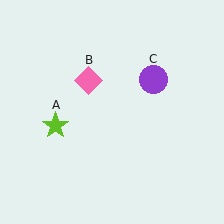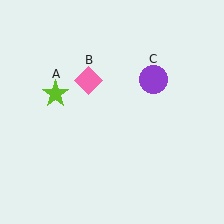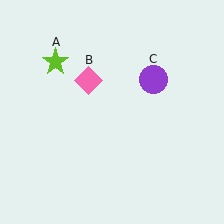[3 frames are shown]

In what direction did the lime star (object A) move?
The lime star (object A) moved up.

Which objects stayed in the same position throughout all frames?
Pink diamond (object B) and purple circle (object C) remained stationary.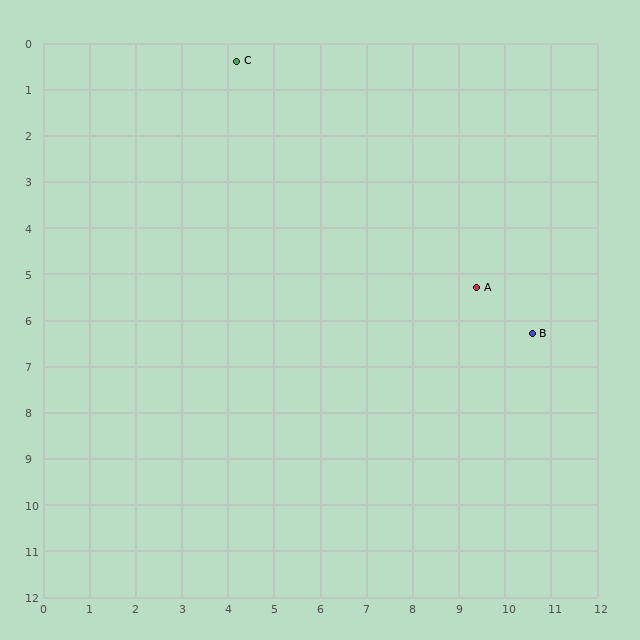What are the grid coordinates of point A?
Point A is at approximately (9.4, 5.3).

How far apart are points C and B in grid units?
Points C and B are about 8.7 grid units apart.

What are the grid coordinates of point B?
Point B is at approximately (10.6, 6.3).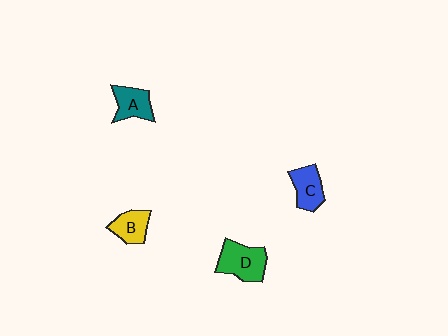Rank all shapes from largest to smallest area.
From largest to smallest: D (green), C (blue), A (teal), B (yellow).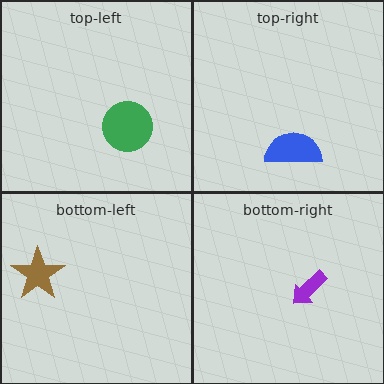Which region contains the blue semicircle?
The top-right region.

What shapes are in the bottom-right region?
The purple arrow.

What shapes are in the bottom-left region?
The brown star.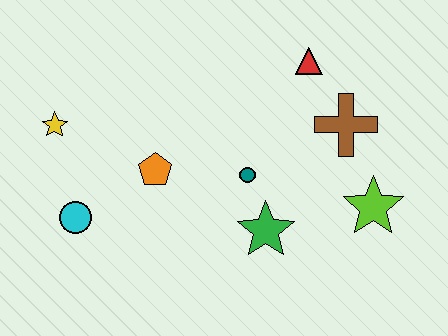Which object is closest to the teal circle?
The green star is closest to the teal circle.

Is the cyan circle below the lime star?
Yes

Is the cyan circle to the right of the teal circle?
No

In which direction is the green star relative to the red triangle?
The green star is below the red triangle.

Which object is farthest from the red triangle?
The cyan circle is farthest from the red triangle.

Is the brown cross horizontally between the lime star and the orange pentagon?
Yes